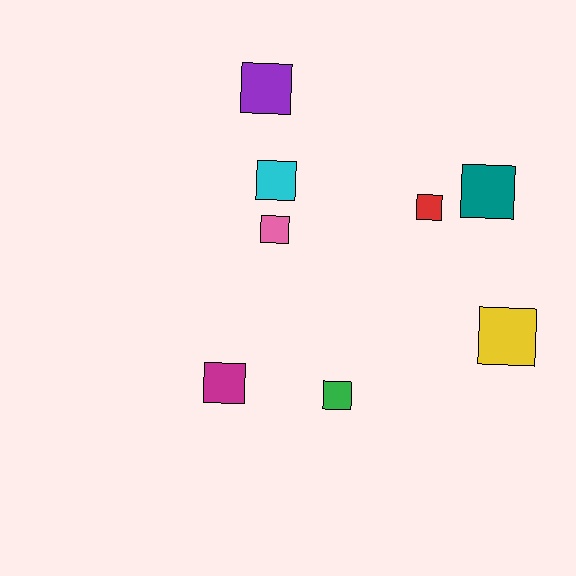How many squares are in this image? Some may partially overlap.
There are 8 squares.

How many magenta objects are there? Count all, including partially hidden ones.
There is 1 magenta object.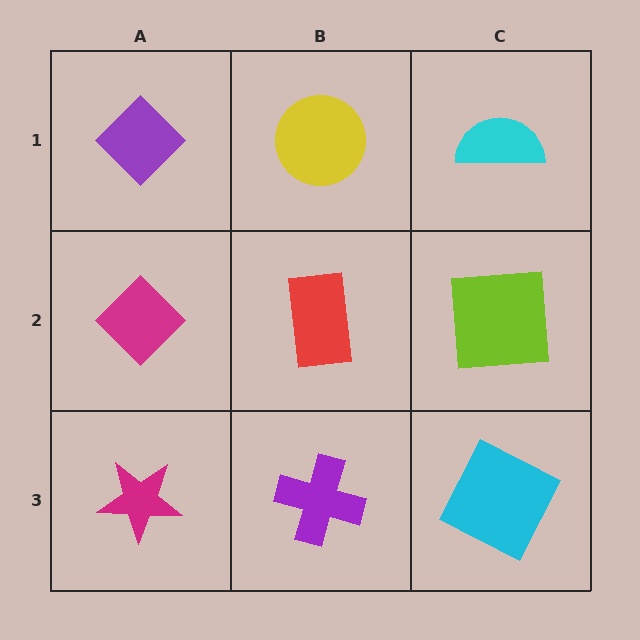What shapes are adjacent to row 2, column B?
A yellow circle (row 1, column B), a purple cross (row 3, column B), a magenta diamond (row 2, column A), a lime square (row 2, column C).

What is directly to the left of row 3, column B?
A magenta star.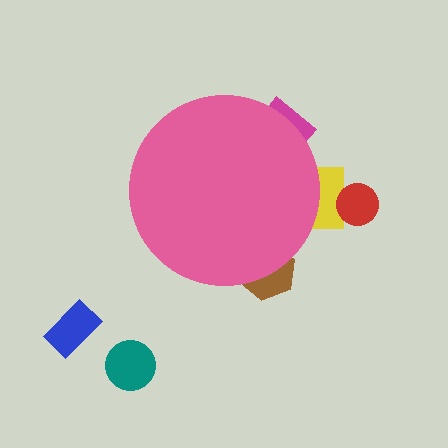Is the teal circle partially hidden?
No, the teal circle is fully visible.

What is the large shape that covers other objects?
A pink circle.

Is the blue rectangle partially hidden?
No, the blue rectangle is fully visible.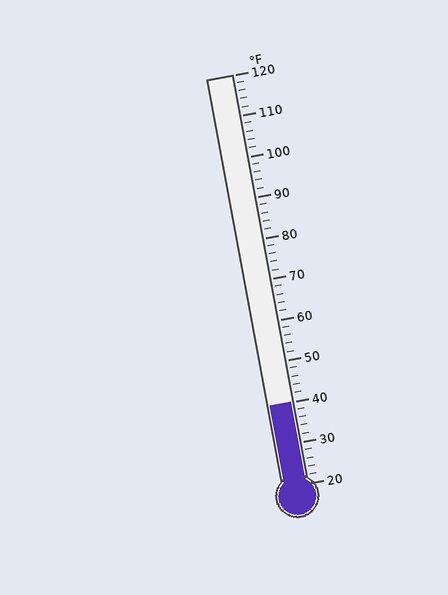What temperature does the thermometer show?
The thermometer shows approximately 40°F.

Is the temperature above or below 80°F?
The temperature is below 80°F.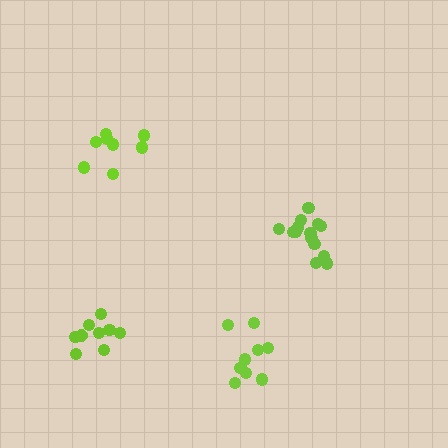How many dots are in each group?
Group 1: 14 dots, Group 2: 8 dots, Group 3: 9 dots, Group 4: 9 dots (40 total).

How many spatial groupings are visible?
There are 4 spatial groupings.